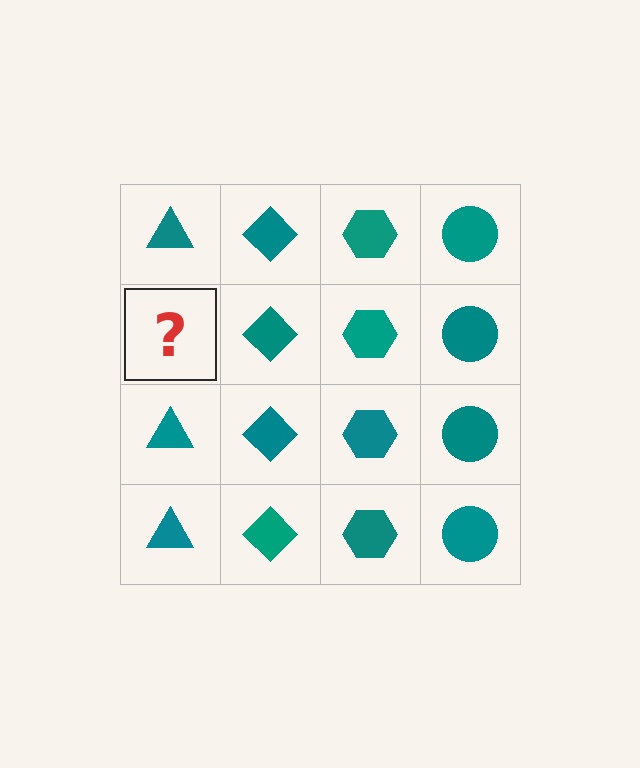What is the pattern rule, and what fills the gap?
The rule is that each column has a consistent shape. The gap should be filled with a teal triangle.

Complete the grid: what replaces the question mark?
The question mark should be replaced with a teal triangle.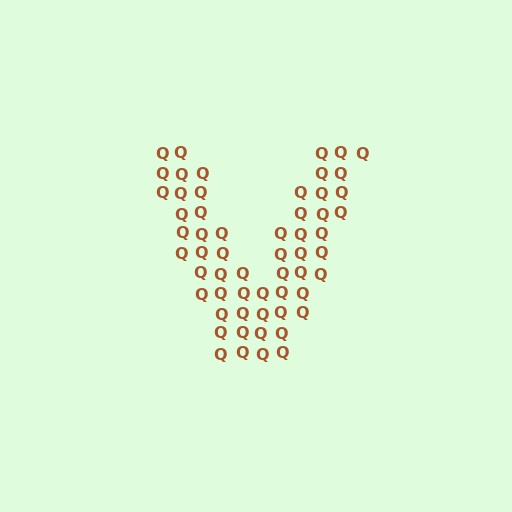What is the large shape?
The large shape is the letter V.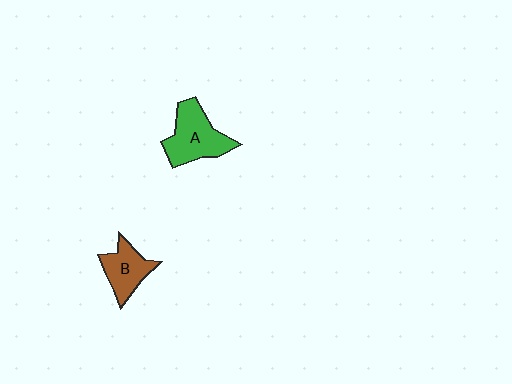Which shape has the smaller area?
Shape B (brown).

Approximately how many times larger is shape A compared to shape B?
Approximately 1.4 times.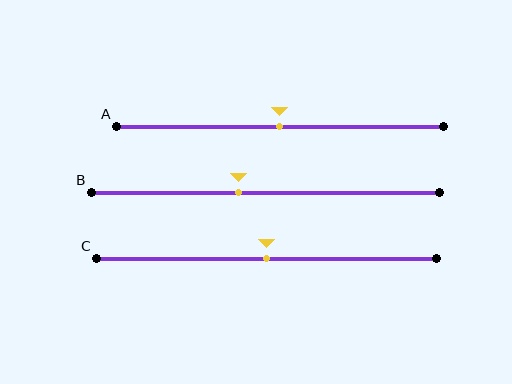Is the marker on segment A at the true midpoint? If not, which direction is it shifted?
Yes, the marker on segment A is at the true midpoint.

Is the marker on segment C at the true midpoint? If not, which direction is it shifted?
Yes, the marker on segment C is at the true midpoint.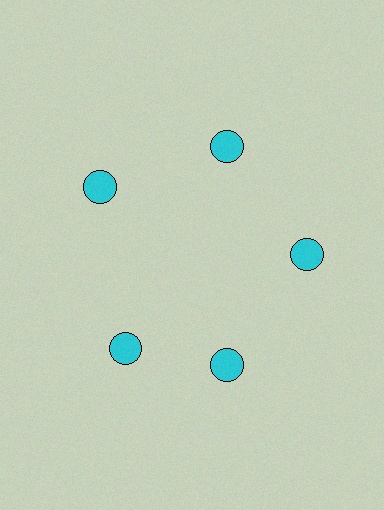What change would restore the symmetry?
The symmetry would be restored by rotating it back into even spacing with its neighbors so that all 5 circles sit at equal angles and equal distance from the center.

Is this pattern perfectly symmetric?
No. The 5 cyan circles are arranged in a ring, but one element near the 8 o'clock position is rotated out of alignment along the ring, breaking the 5-fold rotational symmetry.